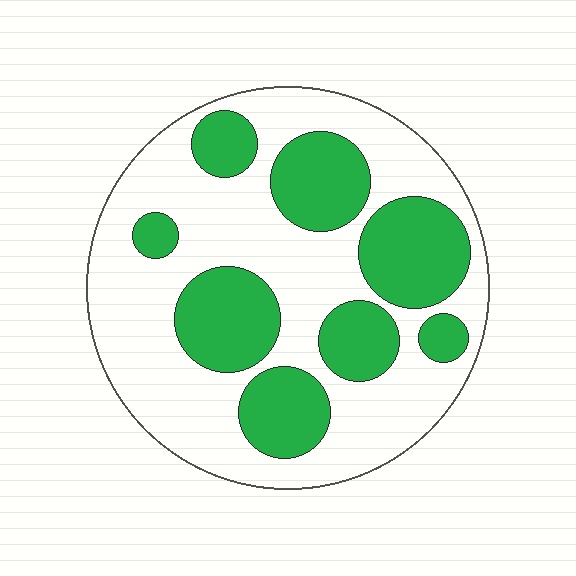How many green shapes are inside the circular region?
8.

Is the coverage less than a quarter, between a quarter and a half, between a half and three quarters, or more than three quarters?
Between a quarter and a half.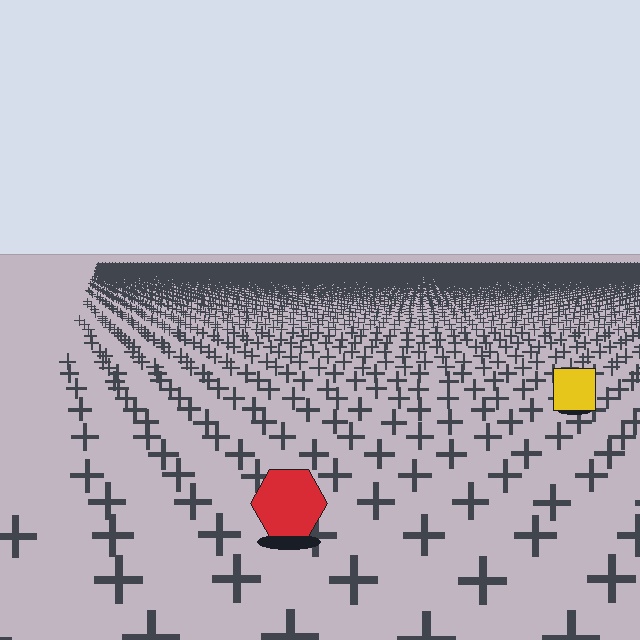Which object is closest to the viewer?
The red hexagon is closest. The texture marks near it are larger and more spread out.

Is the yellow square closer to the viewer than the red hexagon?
No. The red hexagon is closer — you can tell from the texture gradient: the ground texture is coarser near it.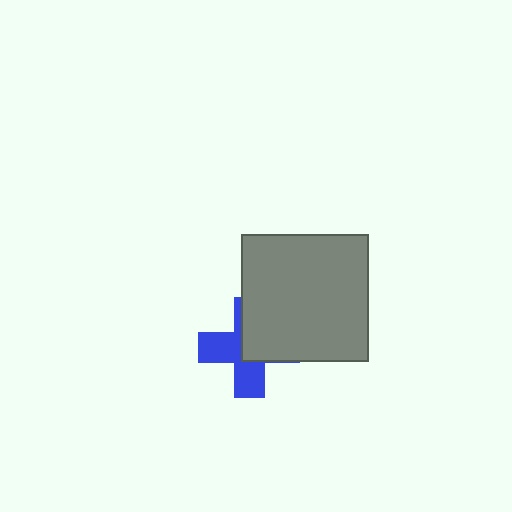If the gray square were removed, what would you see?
You would see the complete blue cross.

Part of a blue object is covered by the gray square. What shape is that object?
It is a cross.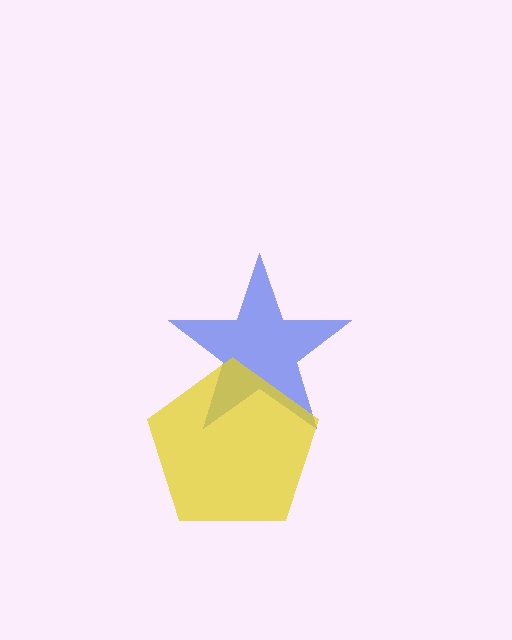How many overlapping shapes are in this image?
There are 2 overlapping shapes in the image.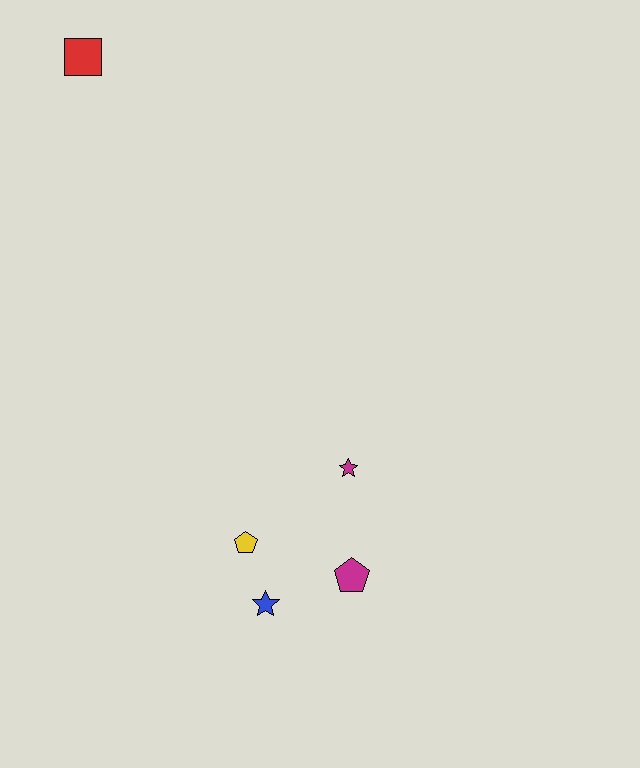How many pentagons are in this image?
There are 2 pentagons.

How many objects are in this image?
There are 5 objects.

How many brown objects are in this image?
There are no brown objects.